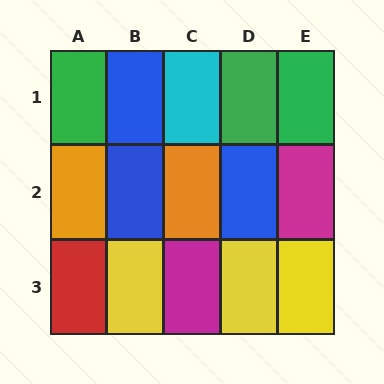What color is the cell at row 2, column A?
Orange.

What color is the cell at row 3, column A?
Red.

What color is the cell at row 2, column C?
Orange.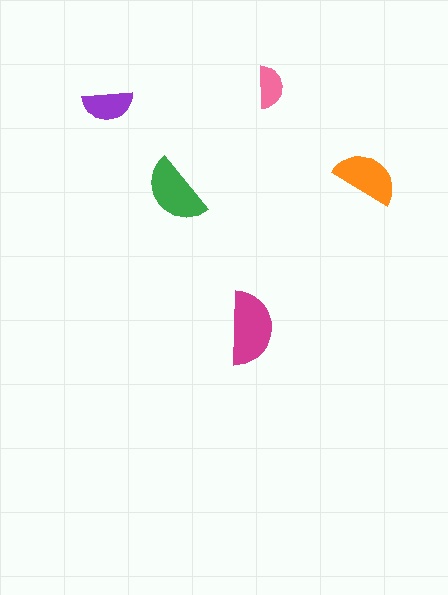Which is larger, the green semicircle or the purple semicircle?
The green one.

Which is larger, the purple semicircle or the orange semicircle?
The orange one.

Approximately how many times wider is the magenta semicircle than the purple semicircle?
About 1.5 times wider.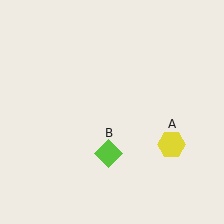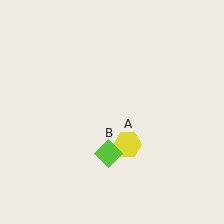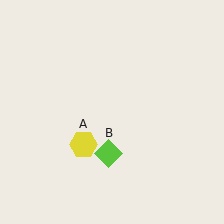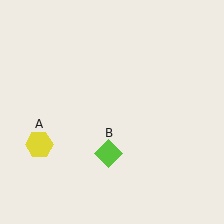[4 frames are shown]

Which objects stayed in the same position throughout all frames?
Lime diamond (object B) remained stationary.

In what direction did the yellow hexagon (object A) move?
The yellow hexagon (object A) moved left.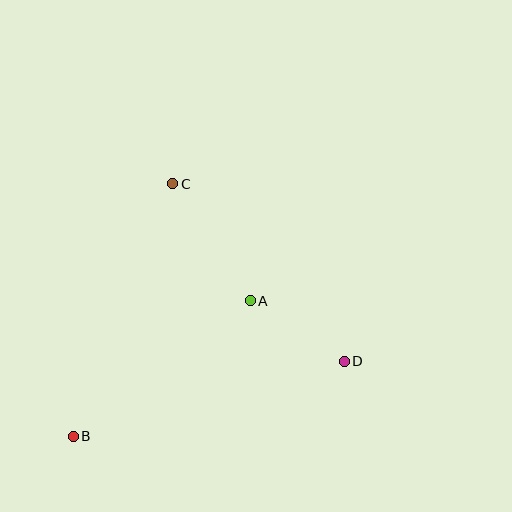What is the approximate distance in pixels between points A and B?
The distance between A and B is approximately 223 pixels.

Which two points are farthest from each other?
Points B and D are farthest from each other.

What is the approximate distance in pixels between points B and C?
The distance between B and C is approximately 272 pixels.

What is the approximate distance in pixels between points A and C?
The distance between A and C is approximately 141 pixels.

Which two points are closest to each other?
Points A and D are closest to each other.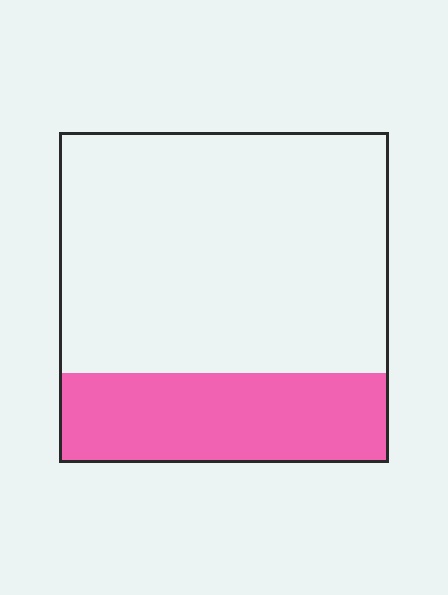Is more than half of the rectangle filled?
No.